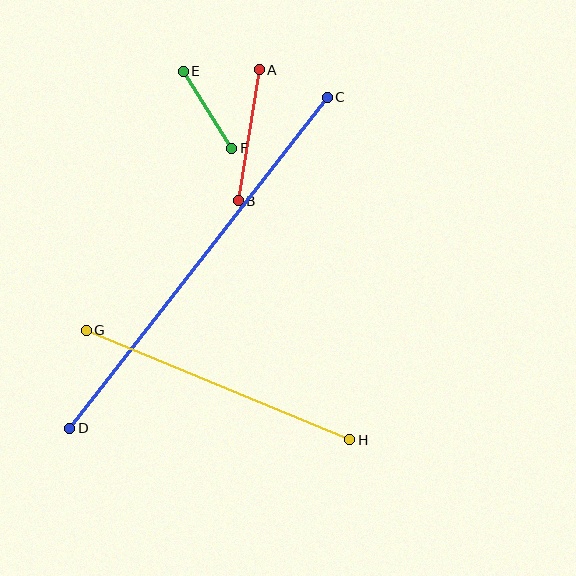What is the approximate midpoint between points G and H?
The midpoint is at approximately (218, 385) pixels.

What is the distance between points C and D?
The distance is approximately 419 pixels.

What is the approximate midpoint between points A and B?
The midpoint is at approximately (249, 135) pixels.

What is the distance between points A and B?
The distance is approximately 133 pixels.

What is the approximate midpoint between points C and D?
The midpoint is at approximately (198, 263) pixels.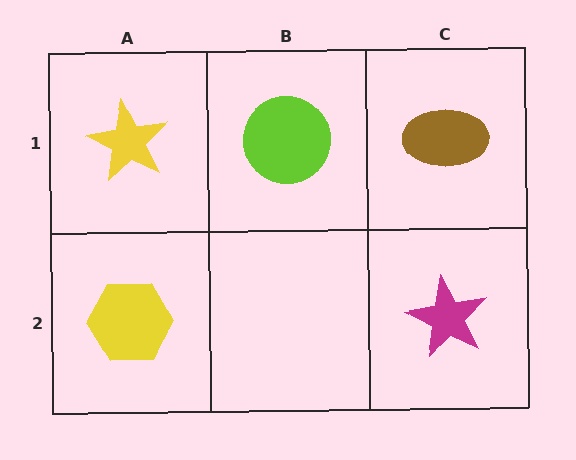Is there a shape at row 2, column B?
No, that cell is empty.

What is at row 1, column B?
A lime circle.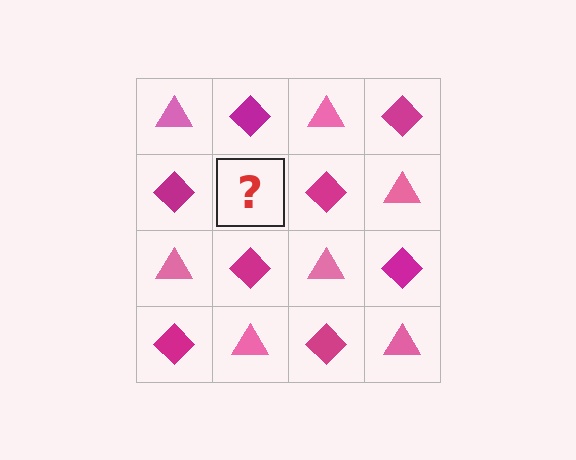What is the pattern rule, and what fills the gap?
The rule is that it alternates pink triangle and magenta diamond in a checkerboard pattern. The gap should be filled with a pink triangle.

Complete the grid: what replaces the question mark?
The question mark should be replaced with a pink triangle.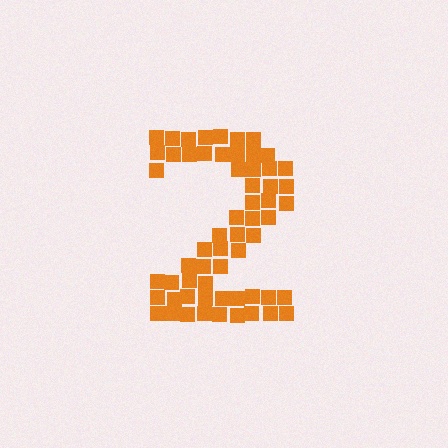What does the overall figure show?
The overall figure shows the digit 2.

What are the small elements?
The small elements are squares.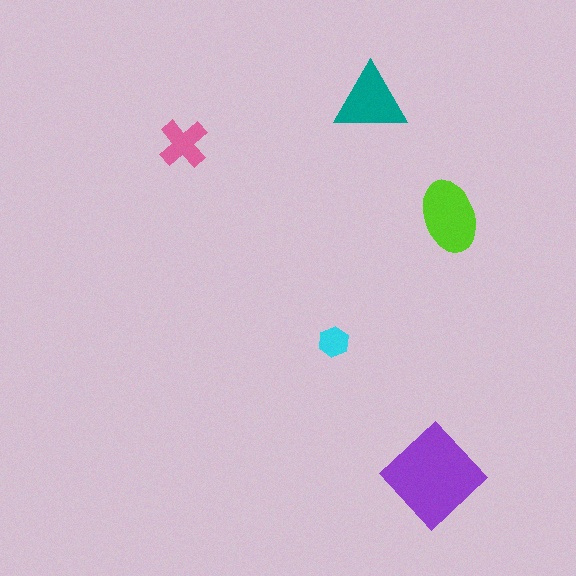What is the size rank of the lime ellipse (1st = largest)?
2nd.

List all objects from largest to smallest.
The purple diamond, the lime ellipse, the teal triangle, the pink cross, the cyan hexagon.